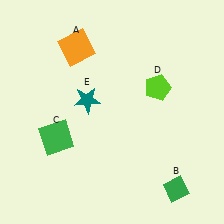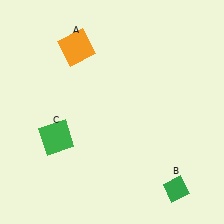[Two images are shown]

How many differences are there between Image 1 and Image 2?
There are 2 differences between the two images.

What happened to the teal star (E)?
The teal star (E) was removed in Image 2. It was in the top-left area of Image 1.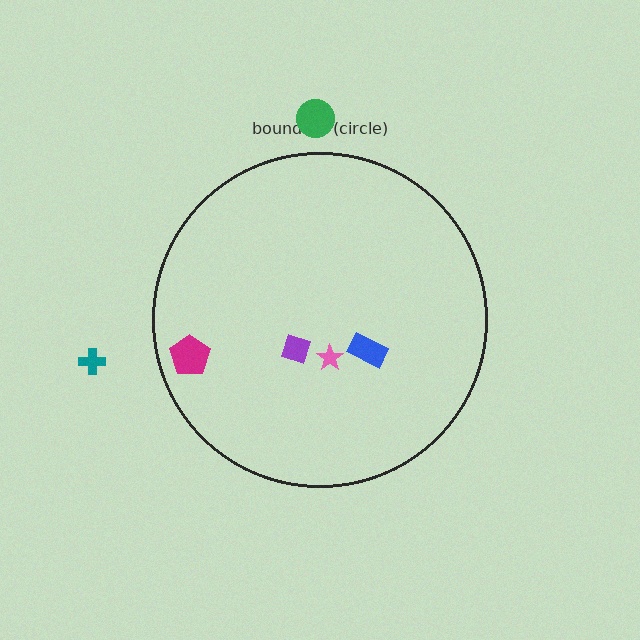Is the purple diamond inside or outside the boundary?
Inside.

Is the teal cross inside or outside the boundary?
Outside.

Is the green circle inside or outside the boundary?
Outside.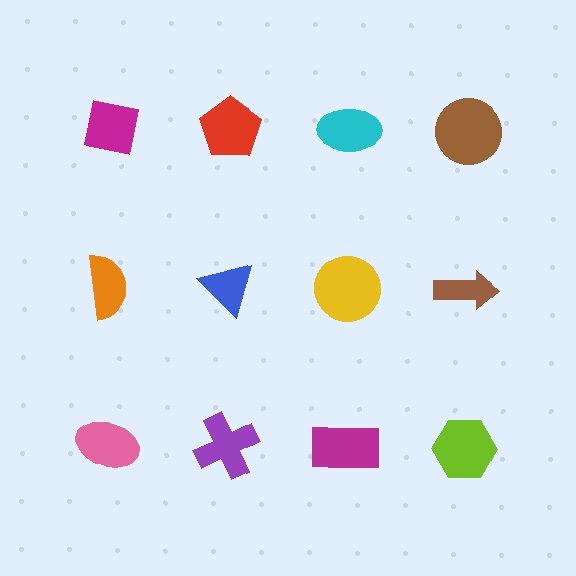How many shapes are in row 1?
4 shapes.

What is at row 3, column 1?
A pink ellipse.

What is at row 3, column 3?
A magenta rectangle.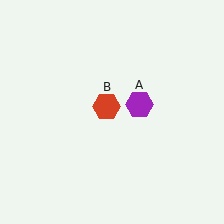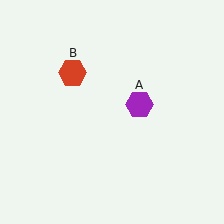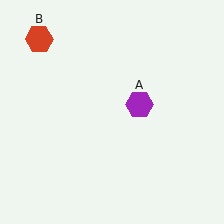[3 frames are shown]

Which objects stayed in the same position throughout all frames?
Purple hexagon (object A) remained stationary.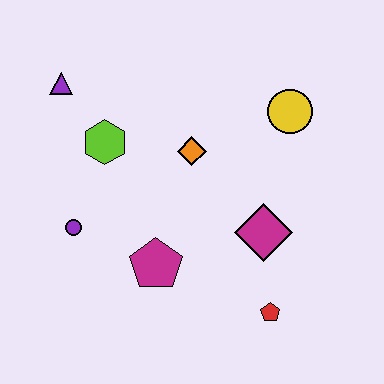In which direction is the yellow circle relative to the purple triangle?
The yellow circle is to the right of the purple triangle.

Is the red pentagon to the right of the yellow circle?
No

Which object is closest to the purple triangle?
The lime hexagon is closest to the purple triangle.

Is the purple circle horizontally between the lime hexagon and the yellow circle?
No